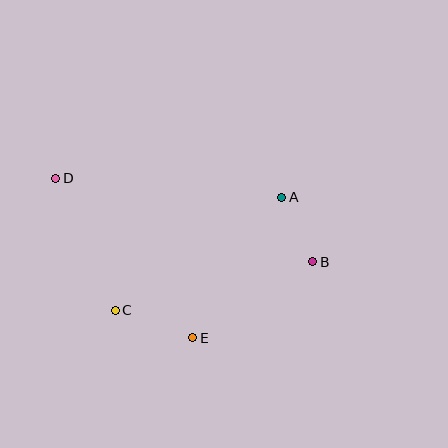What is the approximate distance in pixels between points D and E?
The distance between D and E is approximately 210 pixels.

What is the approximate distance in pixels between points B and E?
The distance between B and E is approximately 142 pixels.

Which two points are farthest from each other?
Points B and D are farthest from each other.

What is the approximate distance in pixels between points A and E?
The distance between A and E is approximately 166 pixels.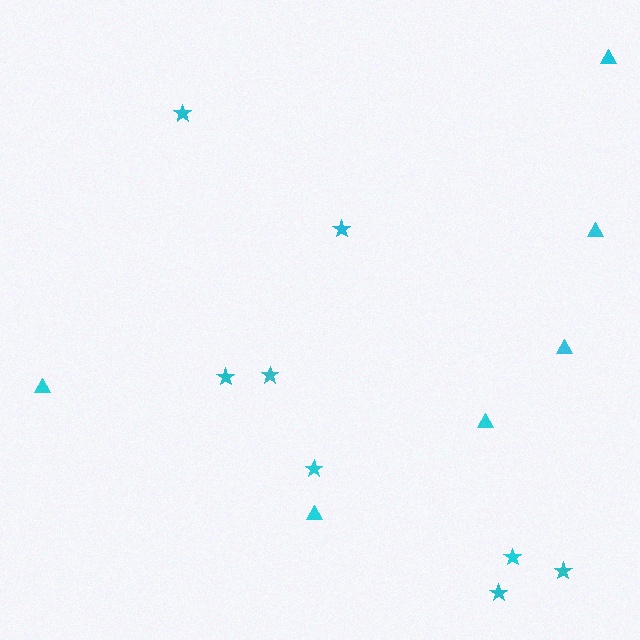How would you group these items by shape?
There are 2 groups: one group of triangles (6) and one group of stars (8).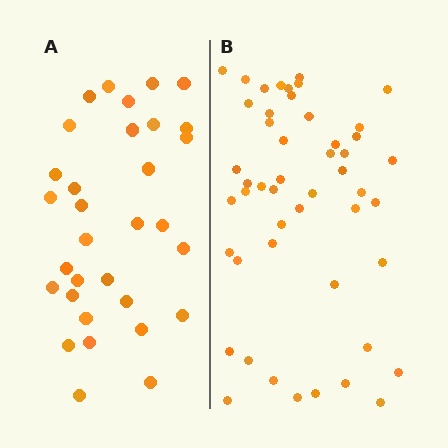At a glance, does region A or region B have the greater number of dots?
Region B (the right region) has more dots.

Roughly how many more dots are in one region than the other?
Region B has approximately 15 more dots than region A.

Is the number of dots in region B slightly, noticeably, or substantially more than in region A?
Region B has substantially more. The ratio is roughly 1.5 to 1.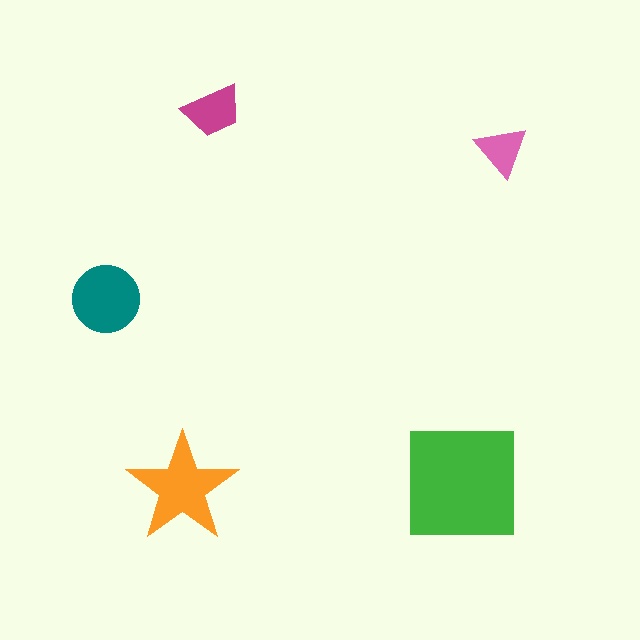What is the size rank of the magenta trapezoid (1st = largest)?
4th.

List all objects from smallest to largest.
The pink triangle, the magenta trapezoid, the teal circle, the orange star, the green square.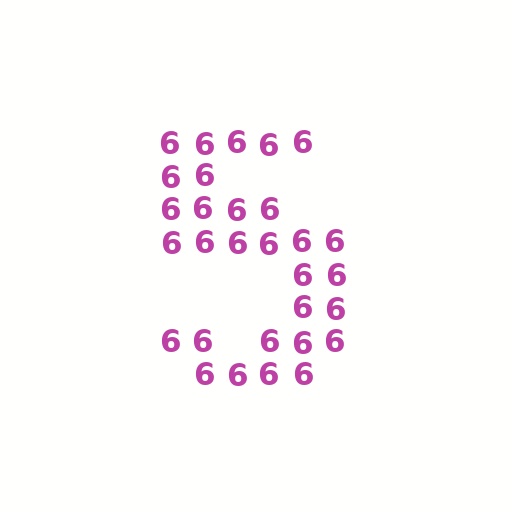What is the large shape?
The large shape is the digit 5.